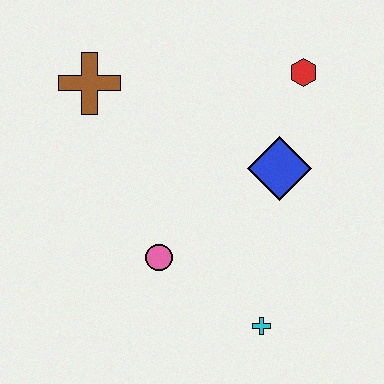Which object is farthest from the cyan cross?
The brown cross is farthest from the cyan cross.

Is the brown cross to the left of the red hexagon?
Yes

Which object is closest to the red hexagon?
The blue diamond is closest to the red hexagon.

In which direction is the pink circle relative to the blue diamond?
The pink circle is to the left of the blue diamond.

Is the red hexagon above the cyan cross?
Yes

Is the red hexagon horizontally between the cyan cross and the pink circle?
No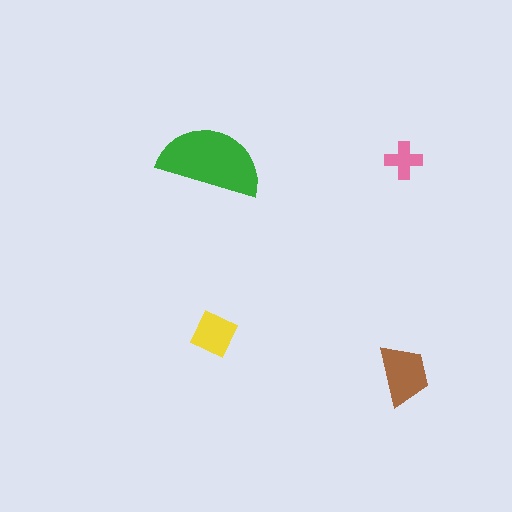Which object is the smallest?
The pink cross.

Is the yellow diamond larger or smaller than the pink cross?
Larger.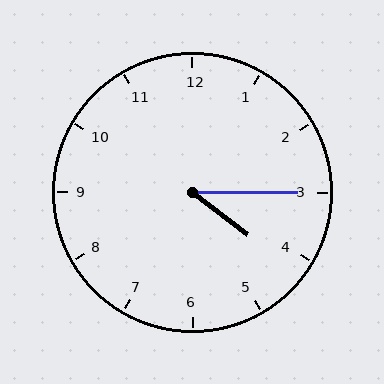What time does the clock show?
4:15.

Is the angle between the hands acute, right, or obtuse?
It is acute.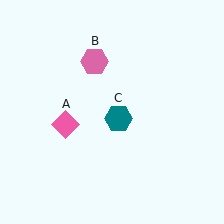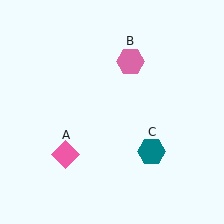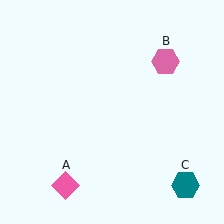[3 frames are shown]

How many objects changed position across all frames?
3 objects changed position: pink diamond (object A), pink hexagon (object B), teal hexagon (object C).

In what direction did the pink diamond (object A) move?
The pink diamond (object A) moved down.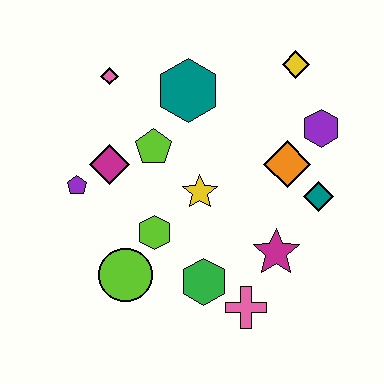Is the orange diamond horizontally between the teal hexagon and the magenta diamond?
No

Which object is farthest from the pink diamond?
The pink cross is farthest from the pink diamond.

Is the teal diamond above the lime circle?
Yes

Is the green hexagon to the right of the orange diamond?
No